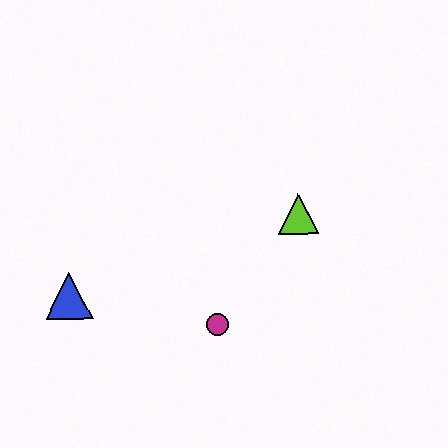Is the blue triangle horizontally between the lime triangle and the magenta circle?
No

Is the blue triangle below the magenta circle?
No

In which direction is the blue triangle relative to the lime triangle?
The blue triangle is to the left of the lime triangle.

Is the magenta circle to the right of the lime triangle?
No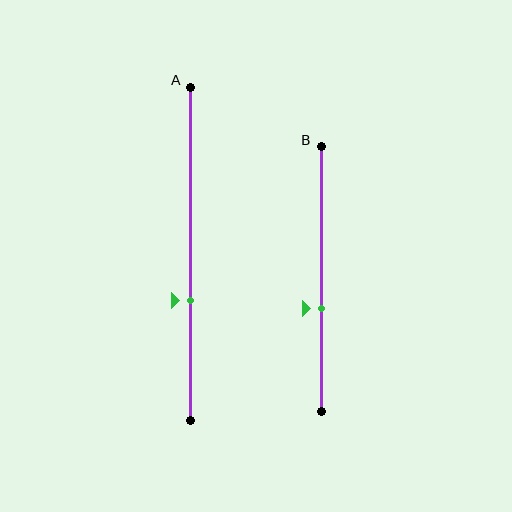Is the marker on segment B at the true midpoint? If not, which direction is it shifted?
No, the marker on segment B is shifted downward by about 11% of the segment length.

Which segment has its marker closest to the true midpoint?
Segment B has its marker closest to the true midpoint.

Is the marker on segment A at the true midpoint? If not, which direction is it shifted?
No, the marker on segment A is shifted downward by about 14% of the segment length.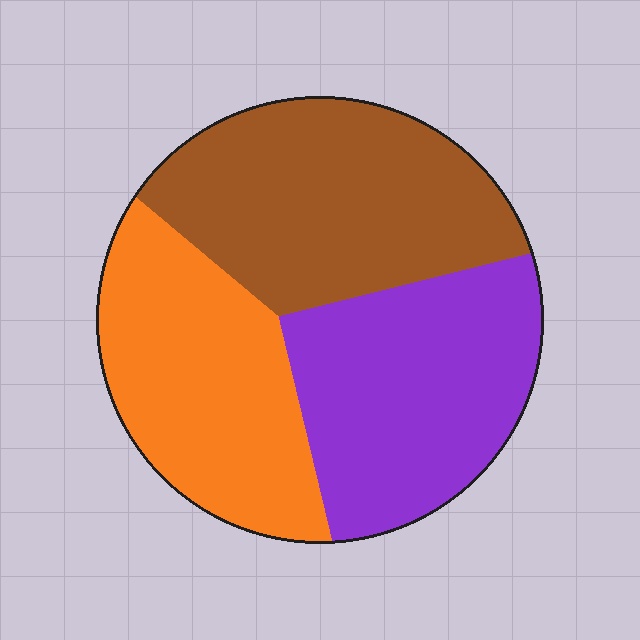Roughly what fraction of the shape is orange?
Orange covers about 30% of the shape.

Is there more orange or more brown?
Brown.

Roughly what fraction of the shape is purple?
Purple covers 33% of the shape.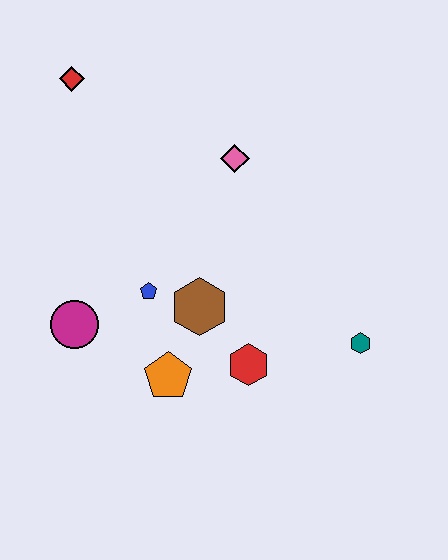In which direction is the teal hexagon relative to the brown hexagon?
The teal hexagon is to the right of the brown hexagon.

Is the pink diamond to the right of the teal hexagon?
No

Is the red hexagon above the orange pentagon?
Yes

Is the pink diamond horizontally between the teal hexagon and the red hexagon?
No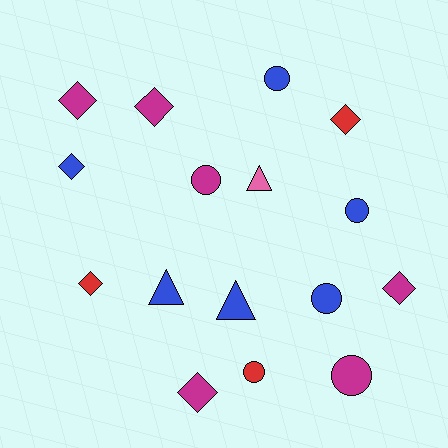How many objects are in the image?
There are 16 objects.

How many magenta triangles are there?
There are no magenta triangles.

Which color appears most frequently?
Magenta, with 6 objects.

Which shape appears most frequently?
Diamond, with 7 objects.